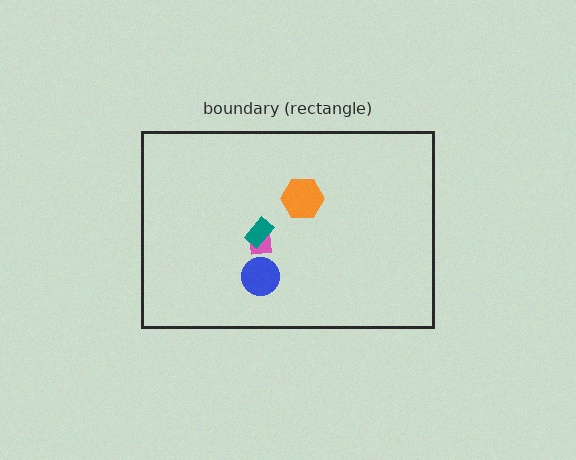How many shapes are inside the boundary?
4 inside, 0 outside.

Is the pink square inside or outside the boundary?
Inside.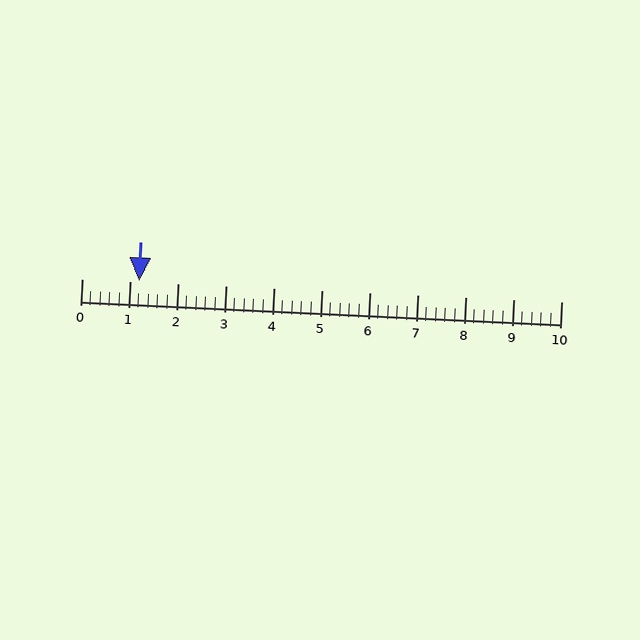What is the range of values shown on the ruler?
The ruler shows values from 0 to 10.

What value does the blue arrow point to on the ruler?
The blue arrow points to approximately 1.2.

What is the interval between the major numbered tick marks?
The major tick marks are spaced 1 units apart.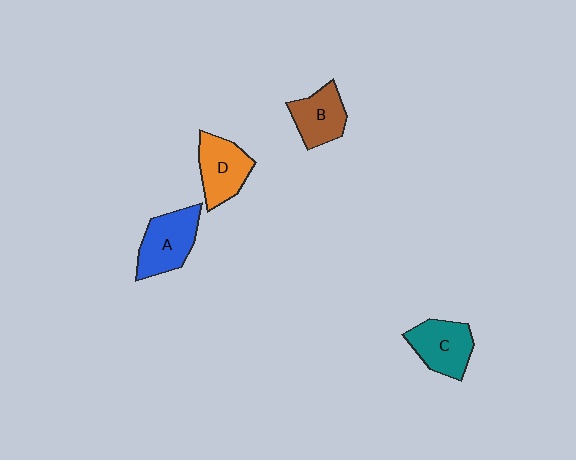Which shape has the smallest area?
Shape B (brown).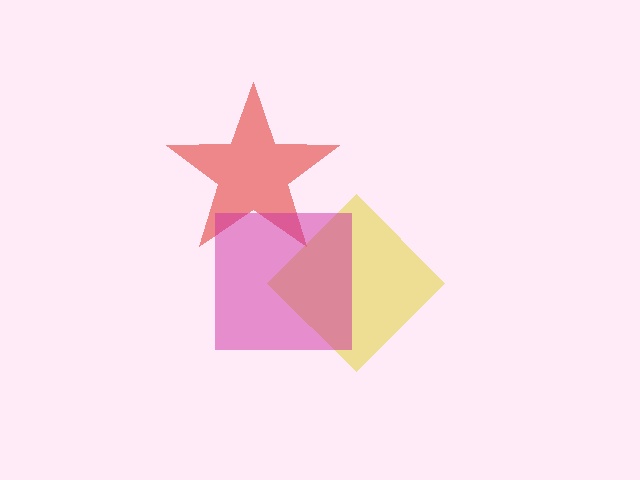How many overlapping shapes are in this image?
There are 3 overlapping shapes in the image.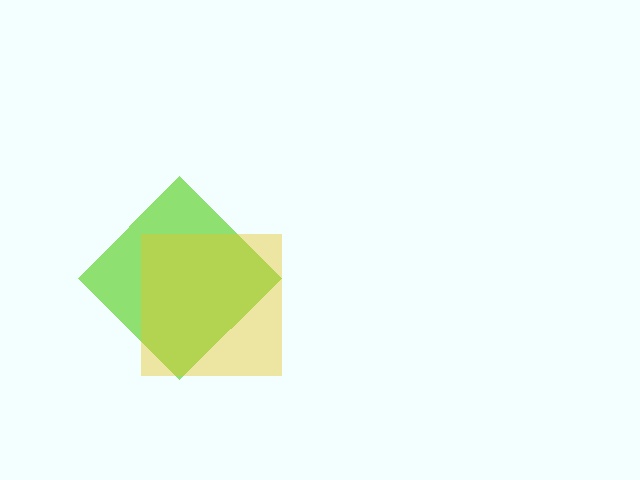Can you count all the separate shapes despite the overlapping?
Yes, there are 2 separate shapes.